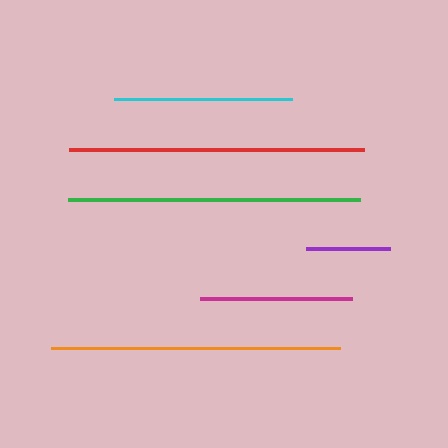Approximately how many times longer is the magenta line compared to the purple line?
The magenta line is approximately 1.8 times the length of the purple line.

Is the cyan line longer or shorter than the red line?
The red line is longer than the cyan line.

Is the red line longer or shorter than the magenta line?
The red line is longer than the magenta line.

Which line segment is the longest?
The red line is the longest at approximately 295 pixels.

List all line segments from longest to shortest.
From longest to shortest: red, green, orange, cyan, magenta, purple.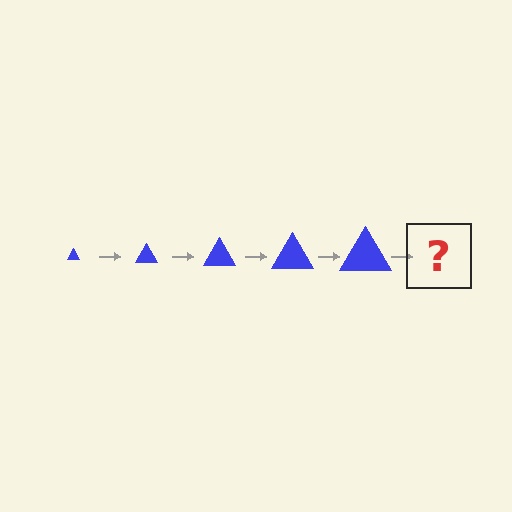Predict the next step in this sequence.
The next step is a blue triangle, larger than the previous one.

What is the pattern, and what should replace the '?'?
The pattern is that the triangle gets progressively larger each step. The '?' should be a blue triangle, larger than the previous one.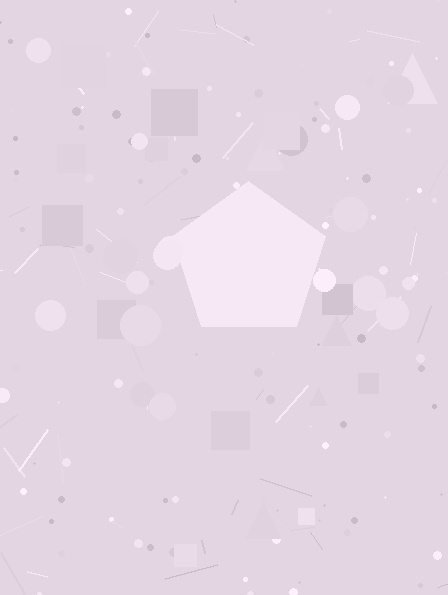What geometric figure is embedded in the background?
A pentagon is embedded in the background.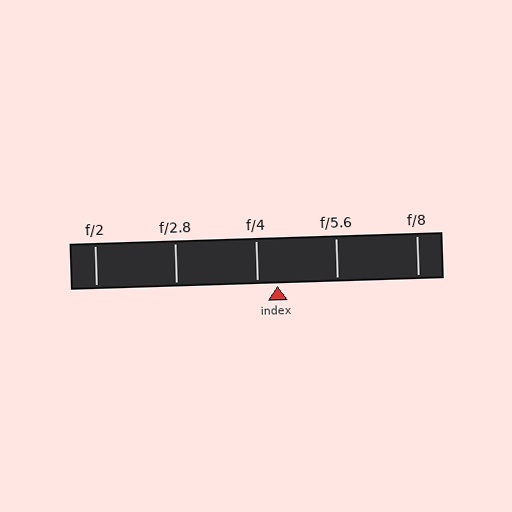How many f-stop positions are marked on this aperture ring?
There are 5 f-stop positions marked.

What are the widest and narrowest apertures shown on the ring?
The widest aperture shown is f/2 and the narrowest is f/8.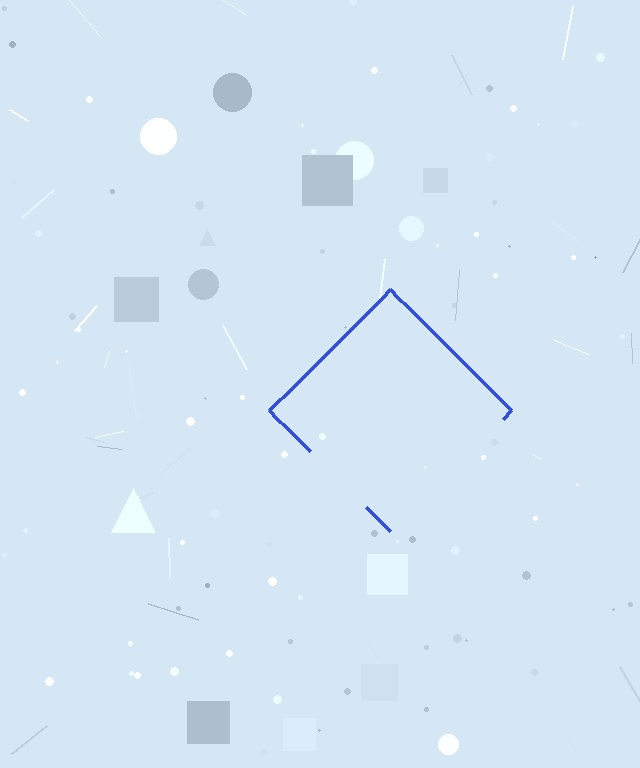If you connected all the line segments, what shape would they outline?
They would outline a diamond.